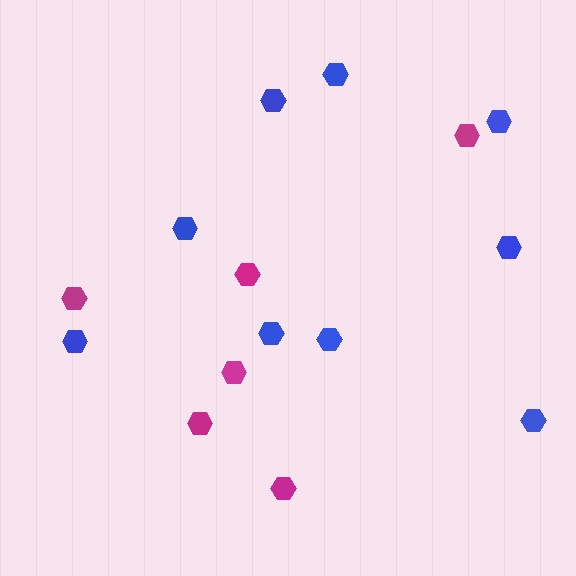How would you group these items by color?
There are 2 groups: one group of blue hexagons (9) and one group of magenta hexagons (6).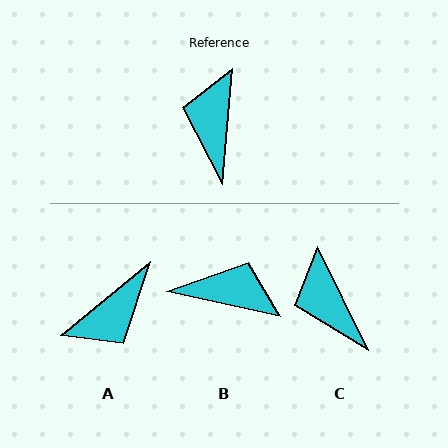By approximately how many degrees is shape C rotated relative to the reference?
Approximately 31 degrees counter-clockwise.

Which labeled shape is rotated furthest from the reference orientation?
A, about 135 degrees away.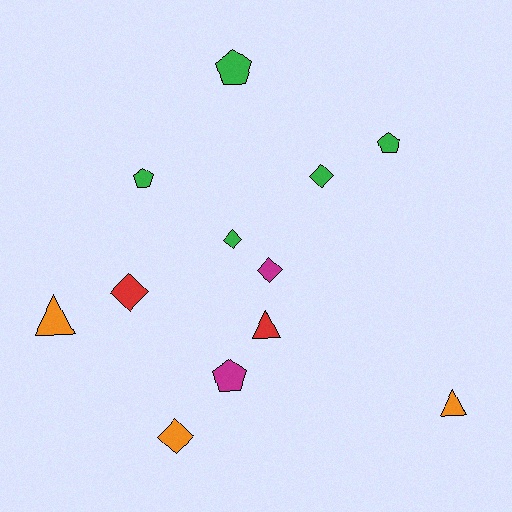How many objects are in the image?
There are 12 objects.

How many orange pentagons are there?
There are no orange pentagons.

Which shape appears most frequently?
Diamond, with 5 objects.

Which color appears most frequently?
Green, with 5 objects.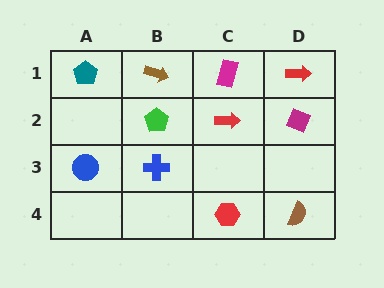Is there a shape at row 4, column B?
No, that cell is empty.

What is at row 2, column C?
A red arrow.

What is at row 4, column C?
A red hexagon.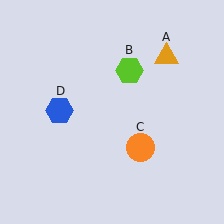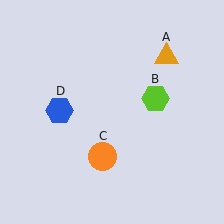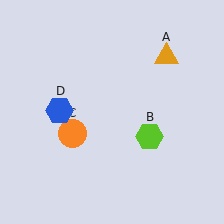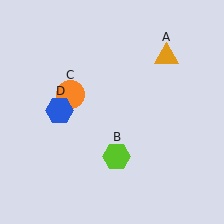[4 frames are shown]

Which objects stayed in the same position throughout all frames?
Orange triangle (object A) and blue hexagon (object D) remained stationary.